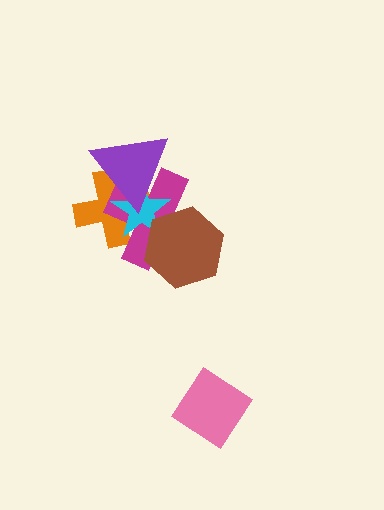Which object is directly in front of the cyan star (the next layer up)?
The purple triangle is directly in front of the cyan star.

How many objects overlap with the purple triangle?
3 objects overlap with the purple triangle.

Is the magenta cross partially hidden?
Yes, it is partially covered by another shape.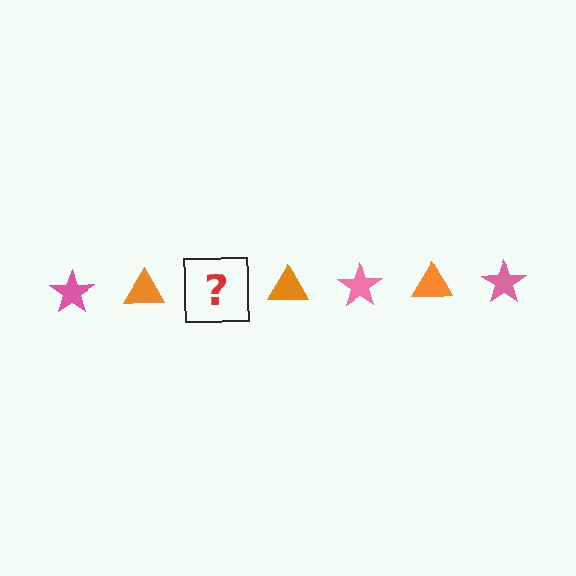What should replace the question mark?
The question mark should be replaced with a pink star.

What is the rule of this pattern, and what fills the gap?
The rule is that the pattern alternates between pink star and orange triangle. The gap should be filled with a pink star.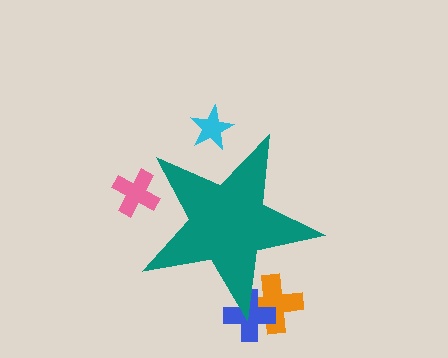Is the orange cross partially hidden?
Yes, the orange cross is partially hidden behind the teal star.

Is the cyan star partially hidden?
Yes, the cyan star is partially hidden behind the teal star.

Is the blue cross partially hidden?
Yes, the blue cross is partially hidden behind the teal star.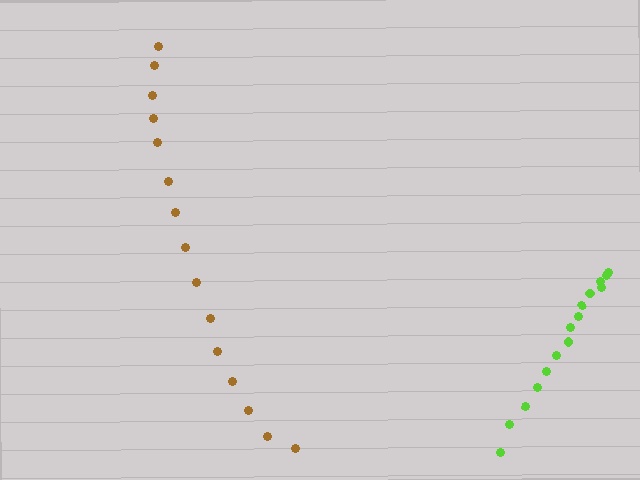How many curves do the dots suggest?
There are 2 distinct paths.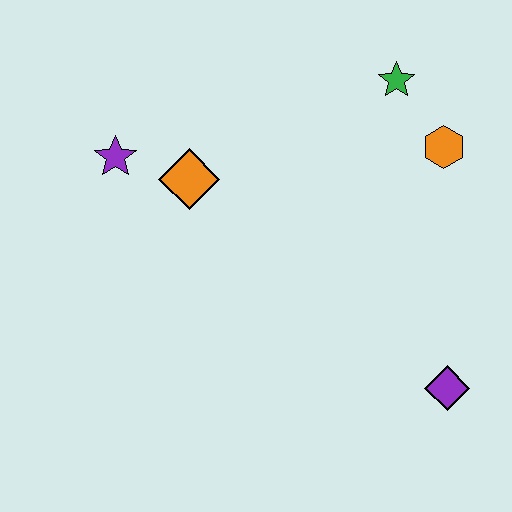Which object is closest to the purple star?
The orange diamond is closest to the purple star.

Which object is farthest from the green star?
The purple diamond is farthest from the green star.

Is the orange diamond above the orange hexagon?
No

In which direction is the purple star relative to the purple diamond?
The purple star is to the left of the purple diamond.